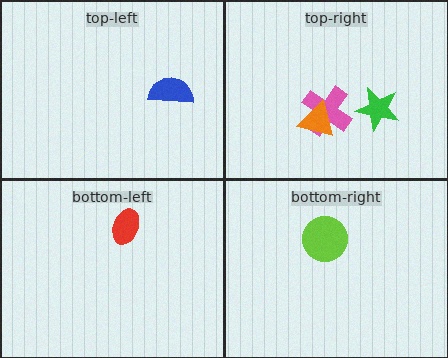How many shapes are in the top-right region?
3.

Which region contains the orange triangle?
The top-right region.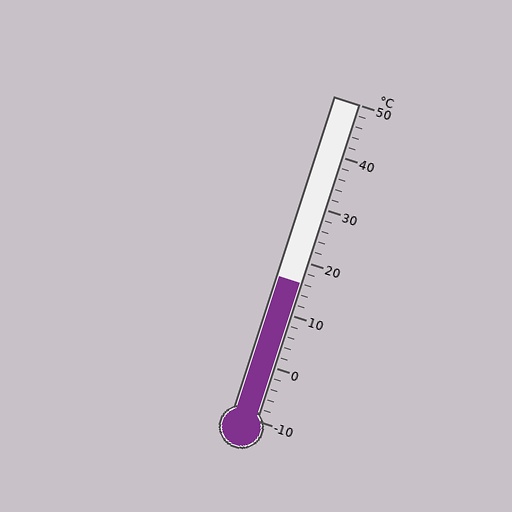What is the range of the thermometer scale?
The thermometer scale ranges from -10°C to 50°C.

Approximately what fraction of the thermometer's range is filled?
The thermometer is filled to approximately 45% of its range.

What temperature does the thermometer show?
The thermometer shows approximately 16°C.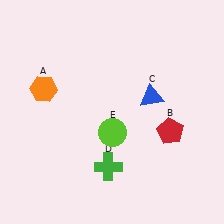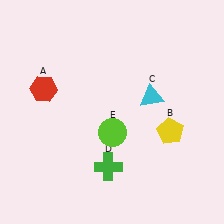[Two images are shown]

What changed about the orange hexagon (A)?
In Image 1, A is orange. In Image 2, it changed to red.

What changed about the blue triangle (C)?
In Image 1, C is blue. In Image 2, it changed to cyan.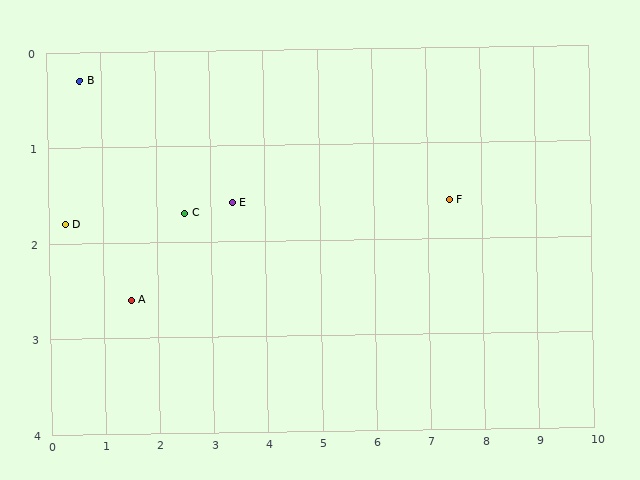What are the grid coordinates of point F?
Point F is at approximately (7.4, 1.6).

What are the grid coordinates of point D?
Point D is at approximately (0.3, 1.8).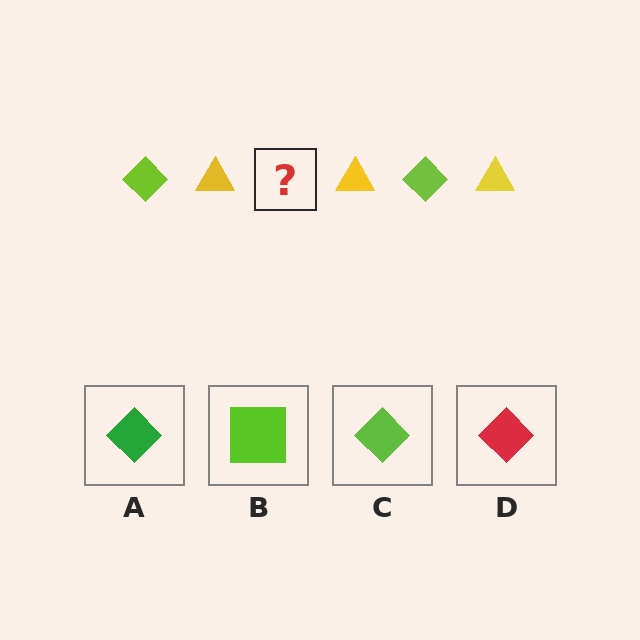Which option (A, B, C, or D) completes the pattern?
C.